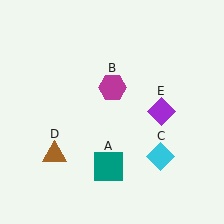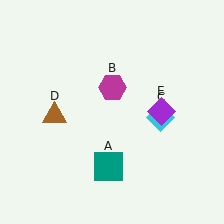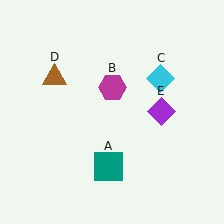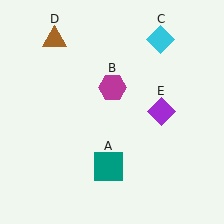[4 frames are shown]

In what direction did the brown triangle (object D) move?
The brown triangle (object D) moved up.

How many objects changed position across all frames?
2 objects changed position: cyan diamond (object C), brown triangle (object D).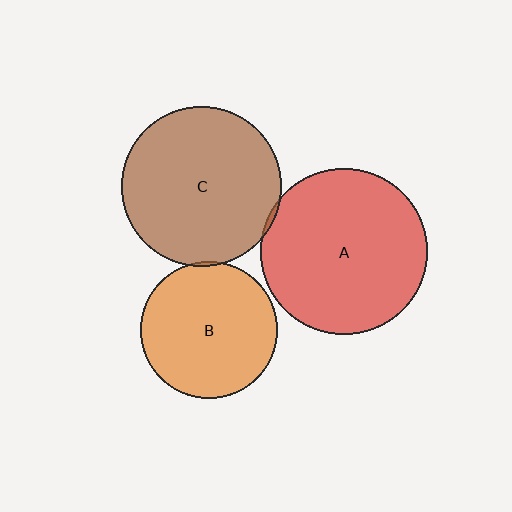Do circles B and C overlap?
Yes.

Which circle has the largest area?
Circle A (red).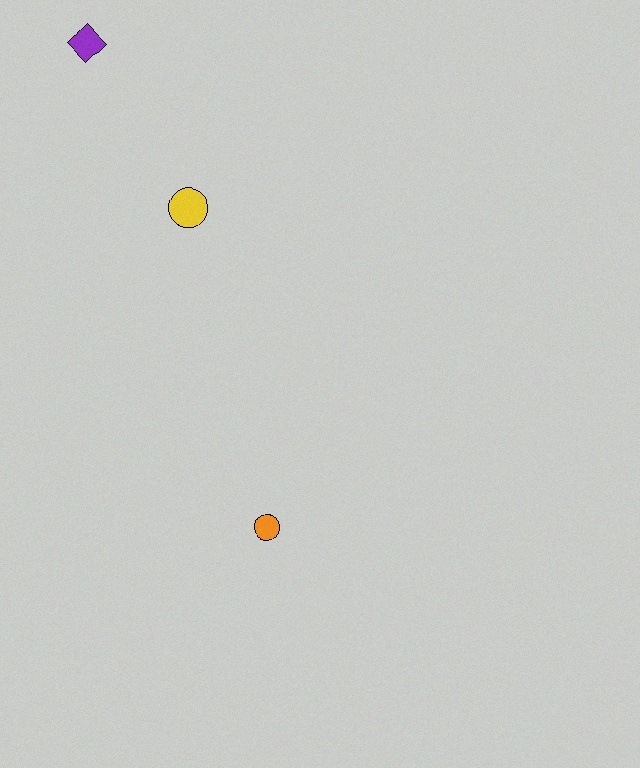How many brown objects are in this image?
There are no brown objects.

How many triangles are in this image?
There are no triangles.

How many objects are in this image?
There are 3 objects.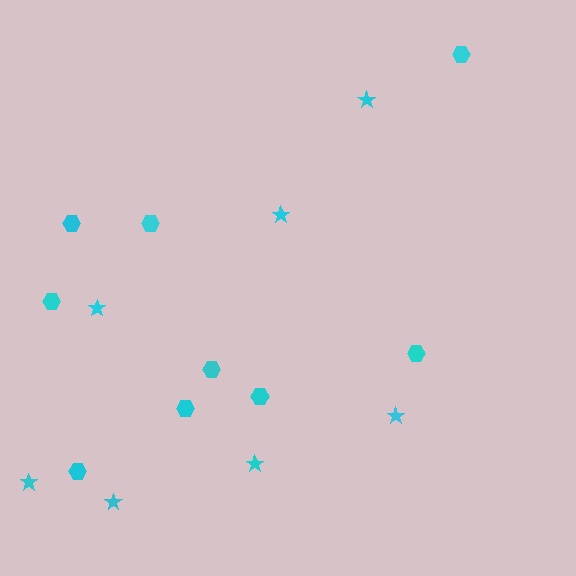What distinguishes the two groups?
There are 2 groups: one group of stars (7) and one group of hexagons (9).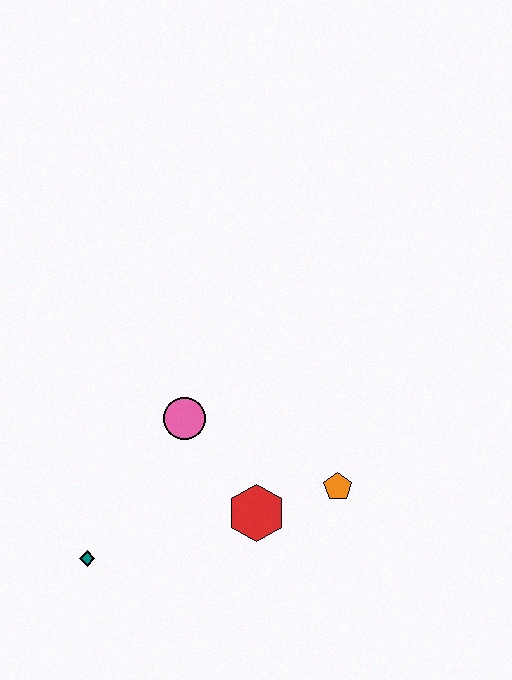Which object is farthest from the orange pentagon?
The teal diamond is farthest from the orange pentagon.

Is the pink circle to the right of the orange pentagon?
No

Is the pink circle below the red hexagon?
No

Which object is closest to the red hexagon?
The orange pentagon is closest to the red hexagon.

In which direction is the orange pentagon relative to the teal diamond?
The orange pentagon is to the right of the teal diamond.